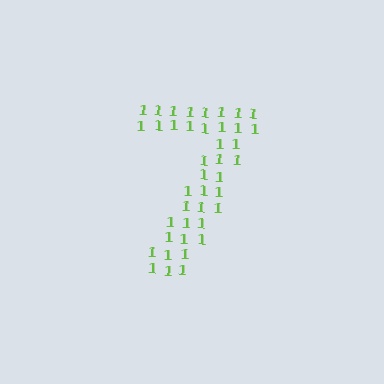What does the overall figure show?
The overall figure shows the digit 7.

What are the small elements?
The small elements are digit 1's.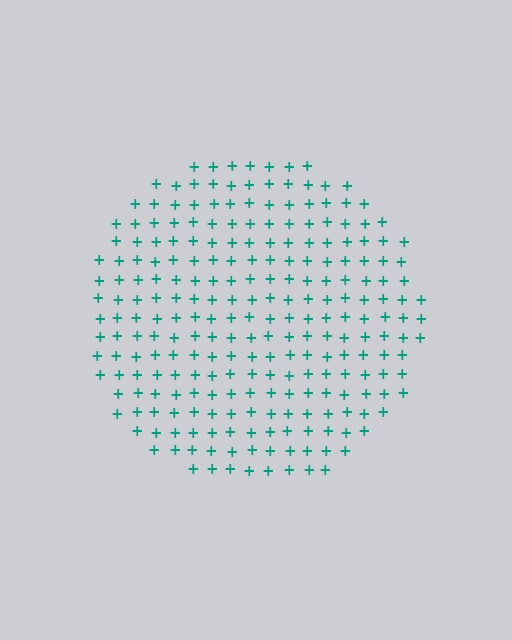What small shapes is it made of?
It is made of small plus signs.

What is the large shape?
The large shape is a circle.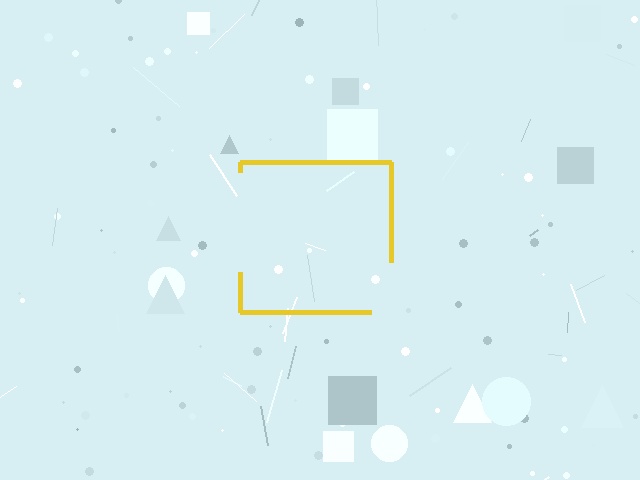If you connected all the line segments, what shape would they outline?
They would outline a square.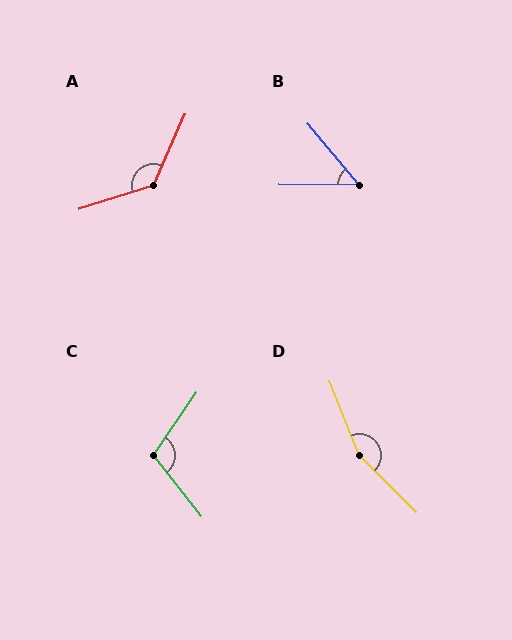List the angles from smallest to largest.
B (50°), C (107°), A (132°), D (156°).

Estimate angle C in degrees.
Approximately 107 degrees.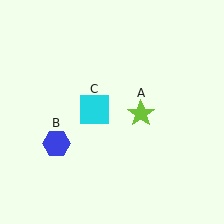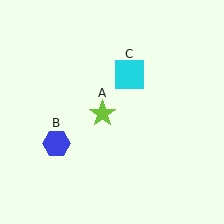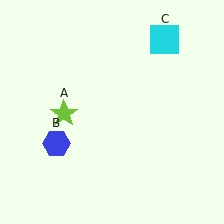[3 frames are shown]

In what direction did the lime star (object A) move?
The lime star (object A) moved left.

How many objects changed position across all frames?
2 objects changed position: lime star (object A), cyan square (object C).